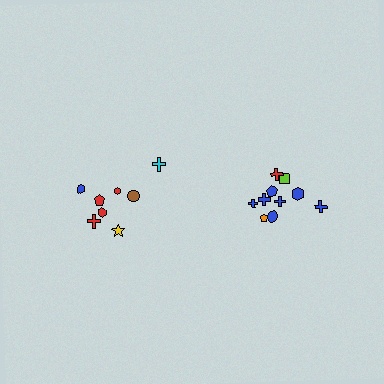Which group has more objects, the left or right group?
The right group.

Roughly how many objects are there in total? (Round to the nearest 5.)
Roughly 20 objects in total.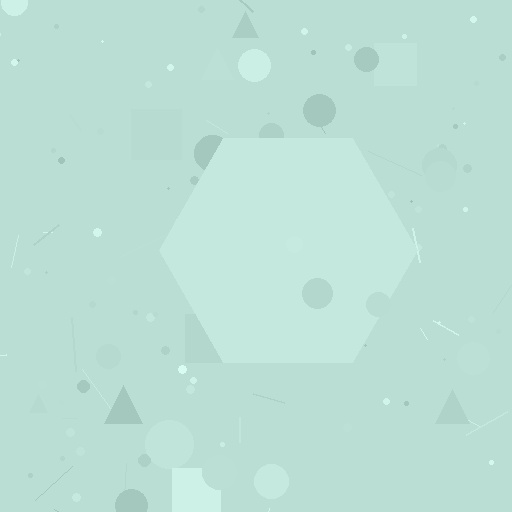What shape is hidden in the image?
A hexagon is hidden in the image.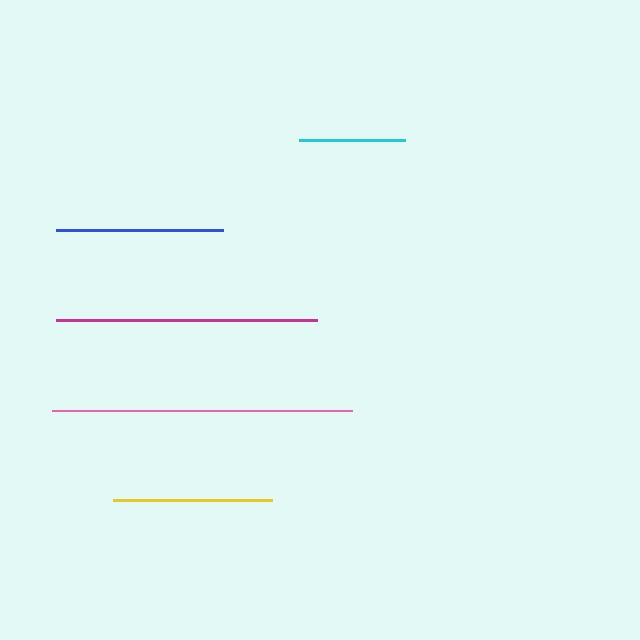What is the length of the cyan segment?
The cyan segment is approximately 106 pixels long.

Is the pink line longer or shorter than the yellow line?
The pink line is longer than the yellow line.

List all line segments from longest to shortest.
From longest to shortest: pink, magenta, blue, yellow, cyan.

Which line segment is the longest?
The pink line is the longest at approximately 300 pixels.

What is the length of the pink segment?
The pink segment is approximately 300 pixels long.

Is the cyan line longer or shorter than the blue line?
The blue line is longer than the cyan line.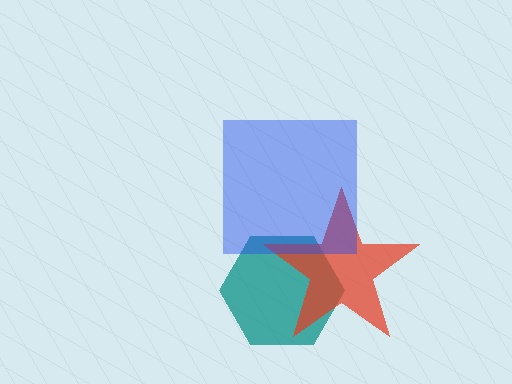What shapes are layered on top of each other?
The layered shapes are: a teal hexagon, a red star, a blue square.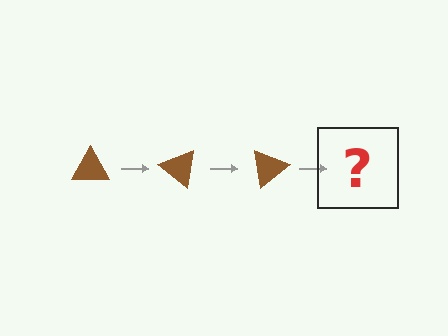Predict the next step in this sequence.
The next step is a brown triangle rotated 120 degrees.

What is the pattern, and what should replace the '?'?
The pattern is that the triangle rotates 40 degrees each step. The '?' should be a brown triangle rotated 120 degrees.